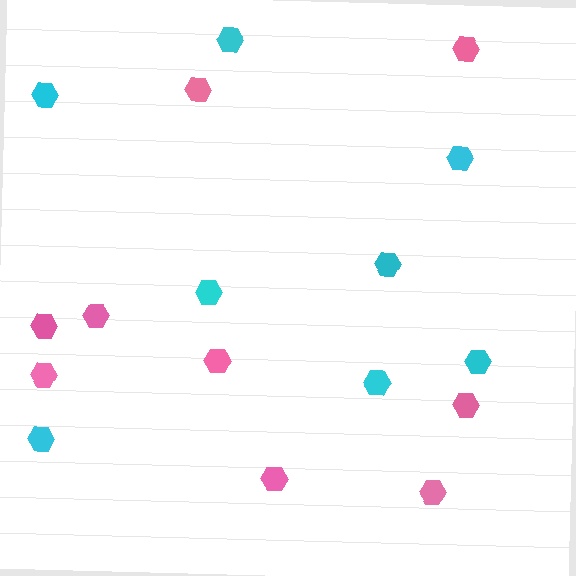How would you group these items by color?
There are 2 groups: one group of cyan hexagons (8) and one group of pink hexagons (9).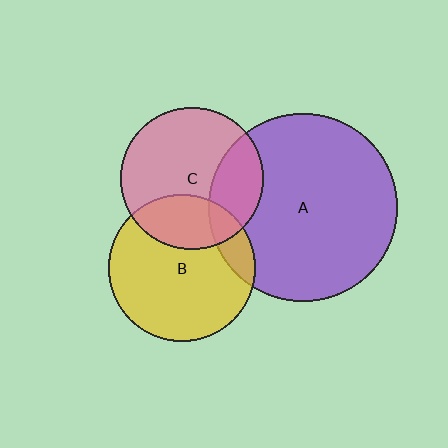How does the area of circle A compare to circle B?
Approximately 1.6 times.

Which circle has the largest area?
Circle A (purple).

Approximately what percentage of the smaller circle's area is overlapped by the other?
Approximately 10%.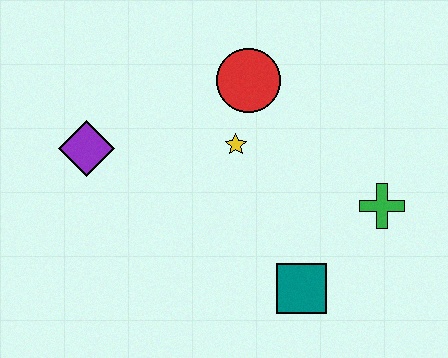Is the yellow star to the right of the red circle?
No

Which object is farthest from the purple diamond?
The green cross is farthest from the purple diamond.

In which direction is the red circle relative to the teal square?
The red circle is above the teal square.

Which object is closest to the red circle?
The yellow star is closest to the red circle.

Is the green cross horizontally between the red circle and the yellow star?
No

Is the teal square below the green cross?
Yes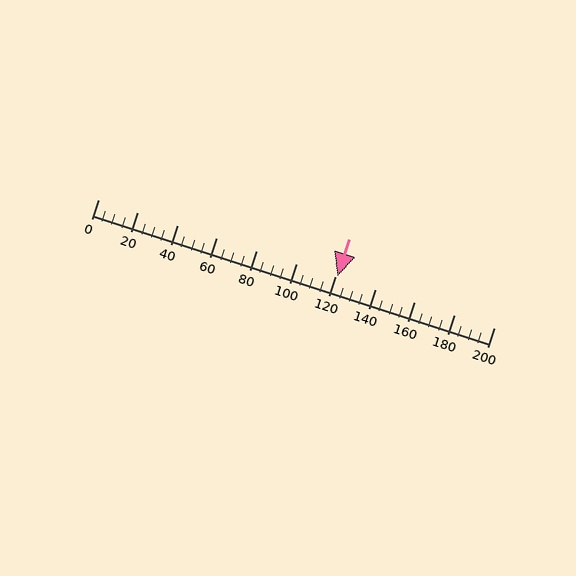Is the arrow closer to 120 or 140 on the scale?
The arrow is closer to 120.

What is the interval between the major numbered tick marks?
The major tick marks are spaced 20 units apart.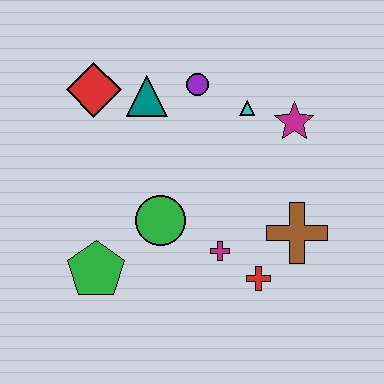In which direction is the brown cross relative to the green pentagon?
The brown cross is to the right of the green pentagon.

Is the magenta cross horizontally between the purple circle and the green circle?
No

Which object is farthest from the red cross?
The red diamond is farthest from the red cross.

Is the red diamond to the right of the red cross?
No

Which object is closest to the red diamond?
The teal triangle is closest to the red diamond.